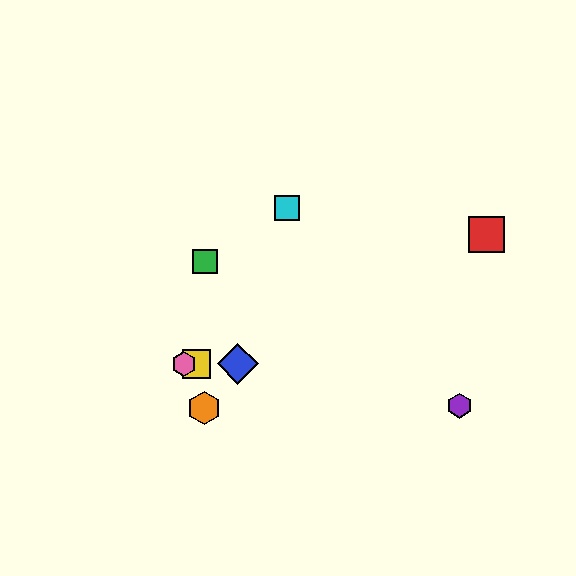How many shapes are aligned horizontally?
3 shapes (the blue diamond, the yellow square, the pink hexagon) are aligned horizontally.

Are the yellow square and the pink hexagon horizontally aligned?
Yes, both are at y≈364.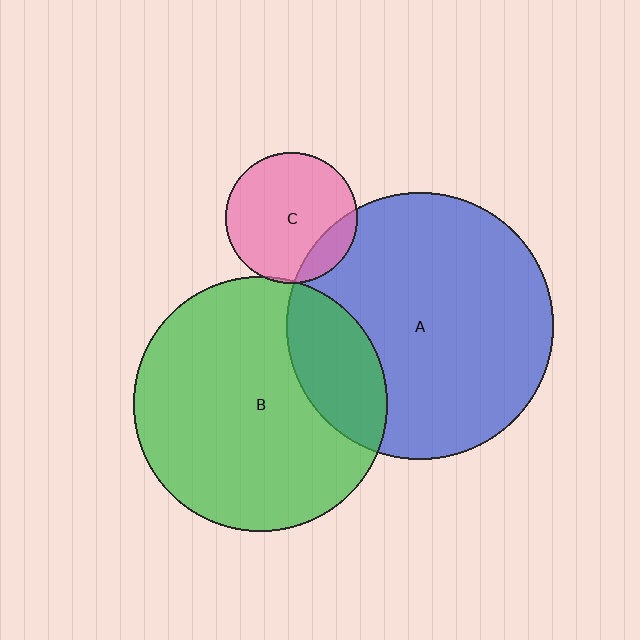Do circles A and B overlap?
Yes.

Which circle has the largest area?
Circle A (blue).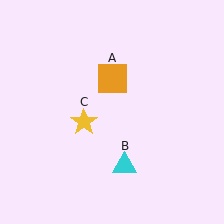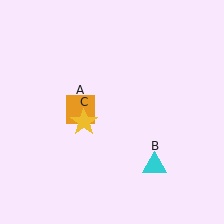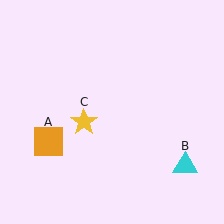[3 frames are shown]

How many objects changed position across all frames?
2 objects changed position: orange square (object A), cyan triangle (object B).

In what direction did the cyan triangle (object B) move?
The cyan triangle (object B) moved right.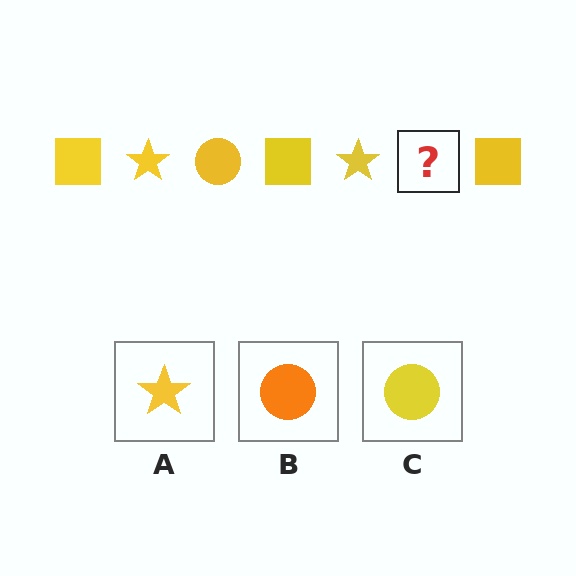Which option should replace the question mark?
Option C.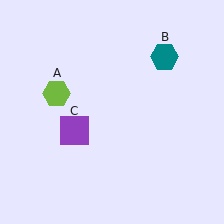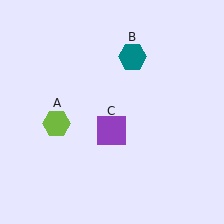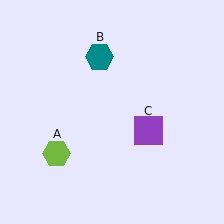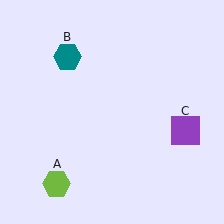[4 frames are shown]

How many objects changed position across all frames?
3 objects changed position: lime hexagon (object A), teal hexagon (object B), purple square (object C).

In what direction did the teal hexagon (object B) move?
The teal hexagon (object B) moved left.